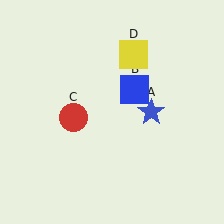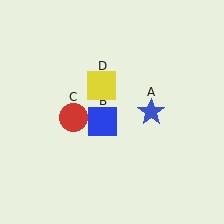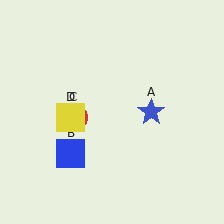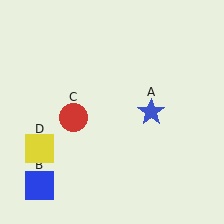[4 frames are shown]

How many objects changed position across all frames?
2 objects changed position: blue square (object B), yellow square (object D).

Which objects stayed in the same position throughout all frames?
Blue star (object A) and red circle (object C) remained stationary.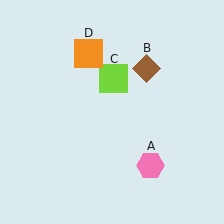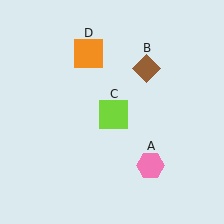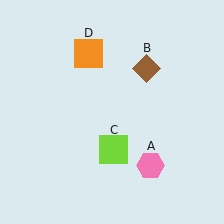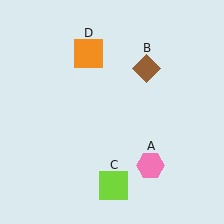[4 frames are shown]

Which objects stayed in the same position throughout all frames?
Pink hexagon (object A) and brown diamond (object B) and orange square (object D) remained stationary.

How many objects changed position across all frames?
1 object changed position: lime square (object C).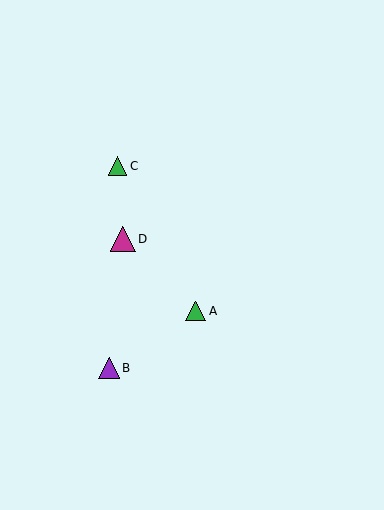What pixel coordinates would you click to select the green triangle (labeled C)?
Click at (118, 166) to select the green triangle C.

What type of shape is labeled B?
Shape B is a purple triangle.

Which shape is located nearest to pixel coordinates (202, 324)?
The green triangle (labeled A) at (196, 311) is nearest to that location.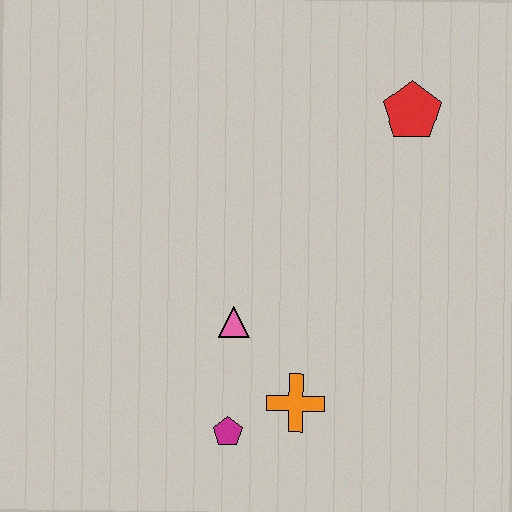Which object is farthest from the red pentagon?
The magenta pentagon is farthest from the red pentagon.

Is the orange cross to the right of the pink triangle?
Yes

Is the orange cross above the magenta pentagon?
Yes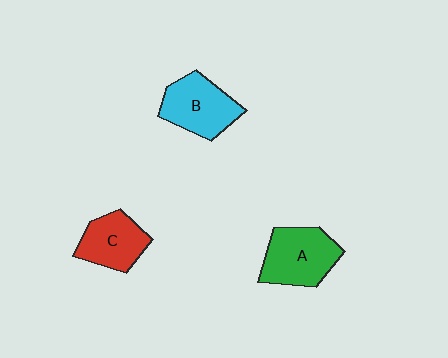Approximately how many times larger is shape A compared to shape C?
Approximately 1.2 times.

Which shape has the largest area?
Shape A (green).